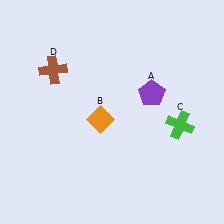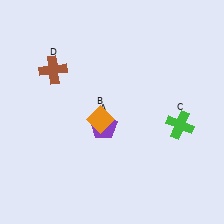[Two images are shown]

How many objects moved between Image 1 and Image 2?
1 object moved between the two images.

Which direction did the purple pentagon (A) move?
The purple pentagon (A) moved left.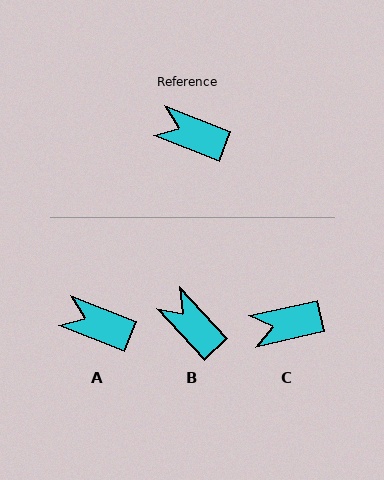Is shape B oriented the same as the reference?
No, it is off by about 25 degrees.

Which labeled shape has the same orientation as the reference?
A.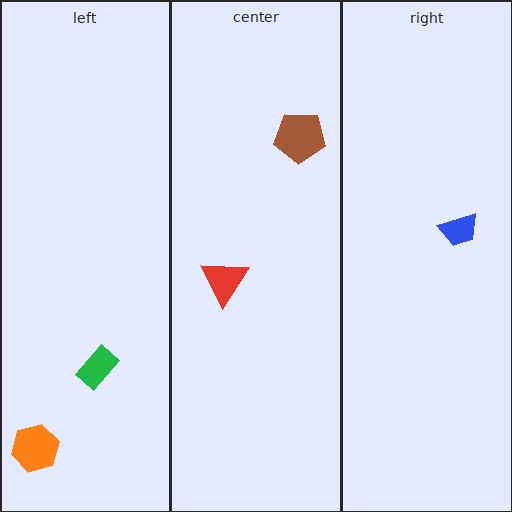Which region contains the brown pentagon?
The center region.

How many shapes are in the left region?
2.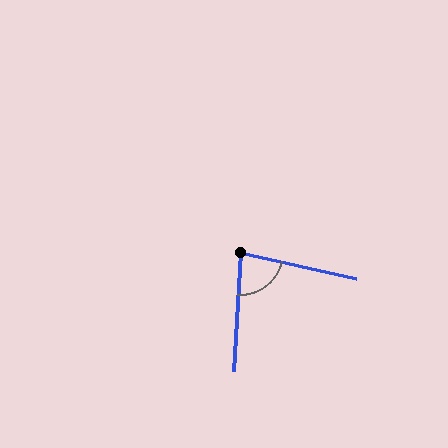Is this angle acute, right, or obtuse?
It is acute.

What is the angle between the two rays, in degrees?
Approximately 81 degrees.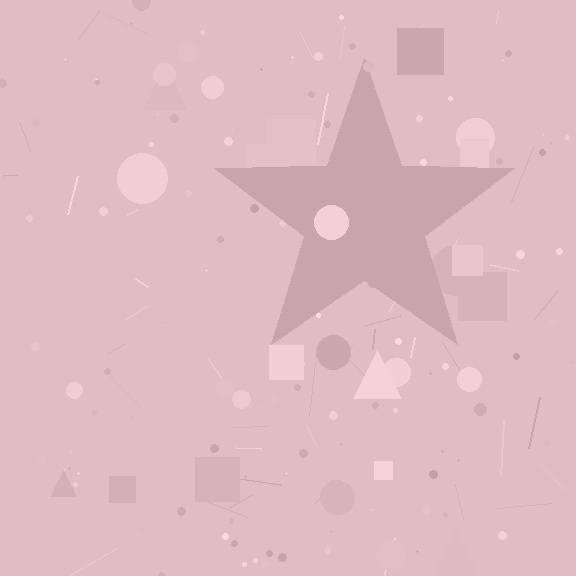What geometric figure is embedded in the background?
A star is embedded in the background.